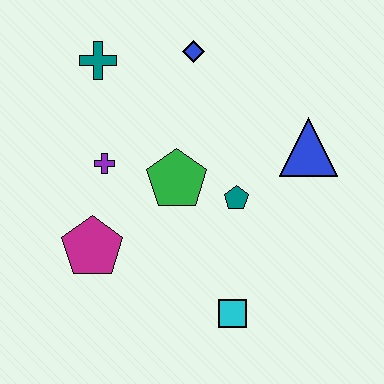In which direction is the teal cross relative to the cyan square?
The teal cross is above the cyan square.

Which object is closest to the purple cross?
The green pentagon is closest to the purple cross.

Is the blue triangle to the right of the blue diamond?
Yes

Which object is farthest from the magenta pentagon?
The blue triangle is farthest from the magenta pentagon.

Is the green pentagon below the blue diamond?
Yes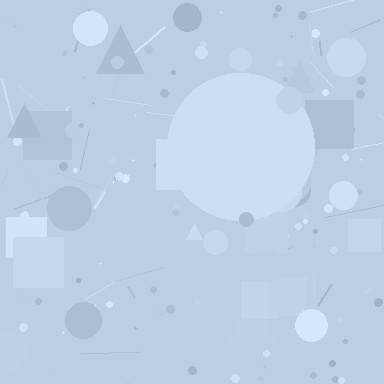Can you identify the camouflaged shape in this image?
The camouflaged shape is a circle.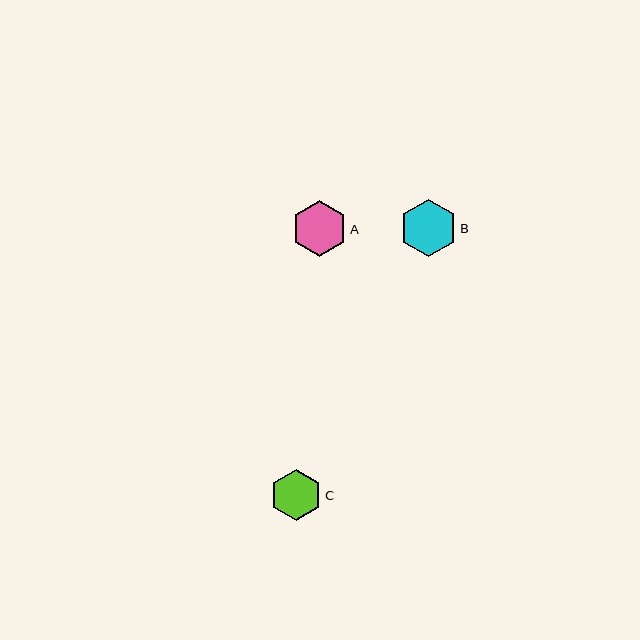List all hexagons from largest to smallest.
From largest to smallest: B, A, C.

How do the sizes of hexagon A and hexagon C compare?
Hexagon A and hexagon C are approximately the same size.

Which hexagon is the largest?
Hexagon B is the largest with a size of approximately 58 pixels.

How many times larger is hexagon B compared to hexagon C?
Hexagon B is approximately 1.1 times the size of hexagon C.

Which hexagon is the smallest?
Hexagon C is the smallest with a size of approximately 51 pixels.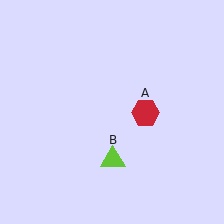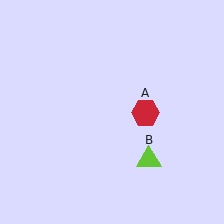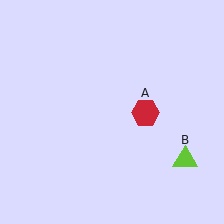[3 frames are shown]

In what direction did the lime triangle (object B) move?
The lime triangle (object B) moved right.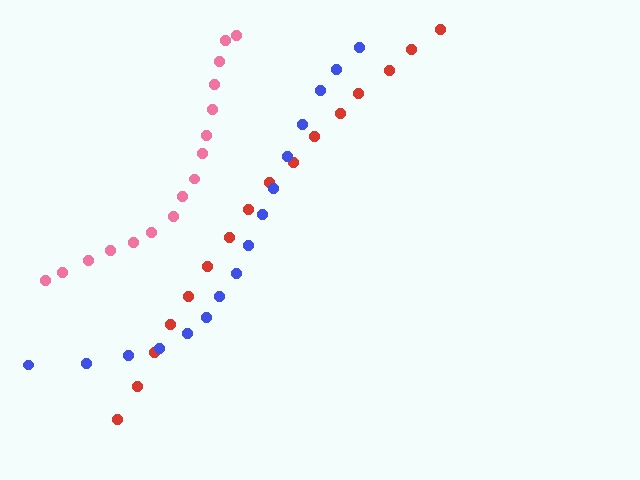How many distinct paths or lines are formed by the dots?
There are 3 distinct paths.